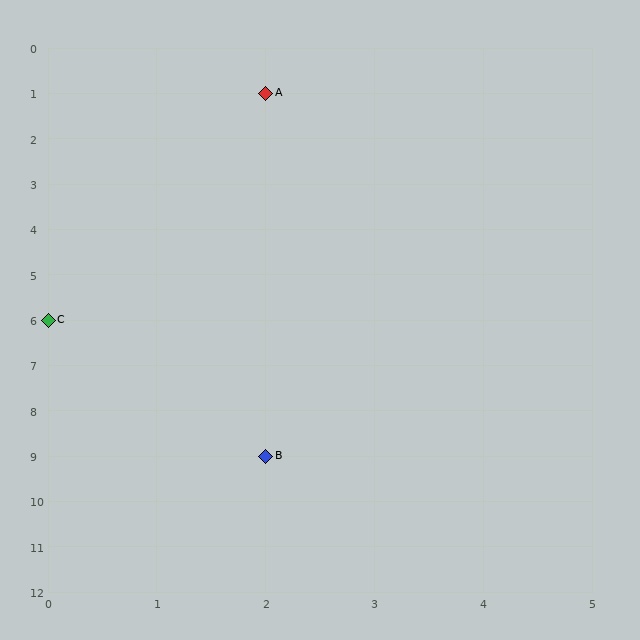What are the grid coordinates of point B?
Point B is at grid coordinates (2, 9).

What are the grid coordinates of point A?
Point A is at grid coordinates (2, 1).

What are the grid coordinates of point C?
Point C is at grid coordinates (0, 6).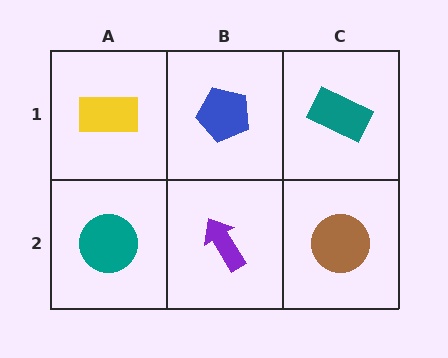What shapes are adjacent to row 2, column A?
A yellow rectangle (row 1, column A), a purple arrow (row 2, column B).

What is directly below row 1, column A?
A teal circle.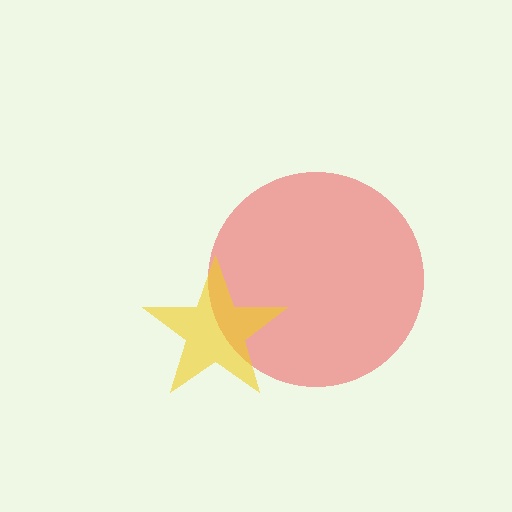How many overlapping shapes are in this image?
There are 2 overlapping shapes in the image.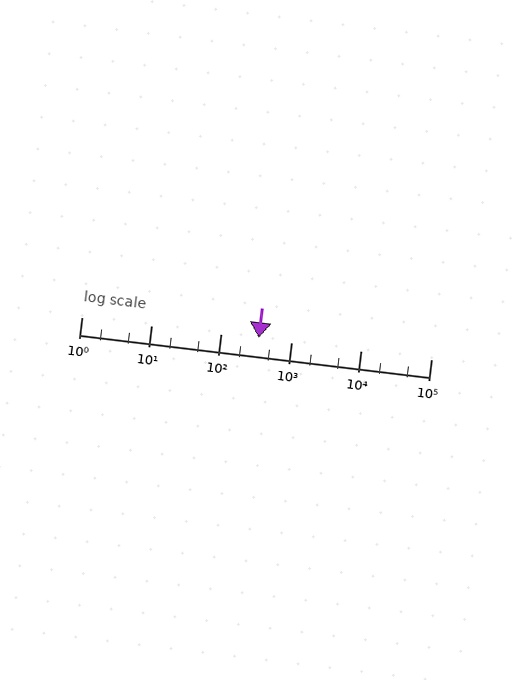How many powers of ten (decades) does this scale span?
The scale spans 5 decades, from 1 to 100000.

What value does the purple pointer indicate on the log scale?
The pointer indicates approximately 340.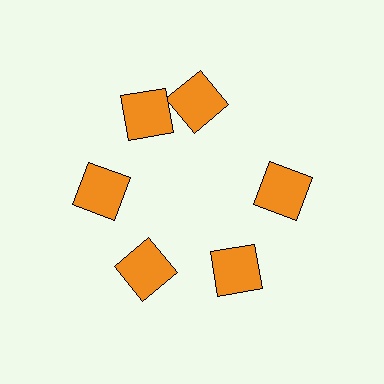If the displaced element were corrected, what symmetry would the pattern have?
It would have 6-fold rotational symmetry — the pattern would map onto itself every 60 degrees.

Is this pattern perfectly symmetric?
No. The 6 orange squares are arranged in a ring, but one element near the 1 o'clock position is rotated out of alignment along the ring, breaking the 6-fold rotational symmetry.